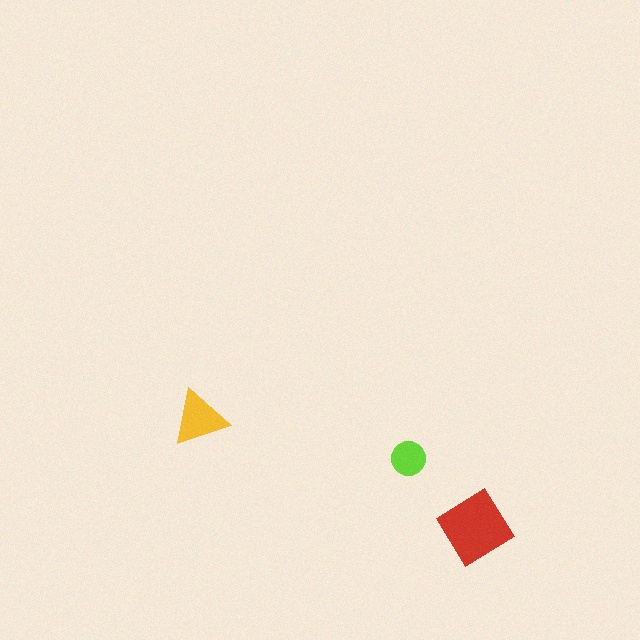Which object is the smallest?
The lime circle.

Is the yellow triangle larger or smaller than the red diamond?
Smaller.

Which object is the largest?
The red diamond.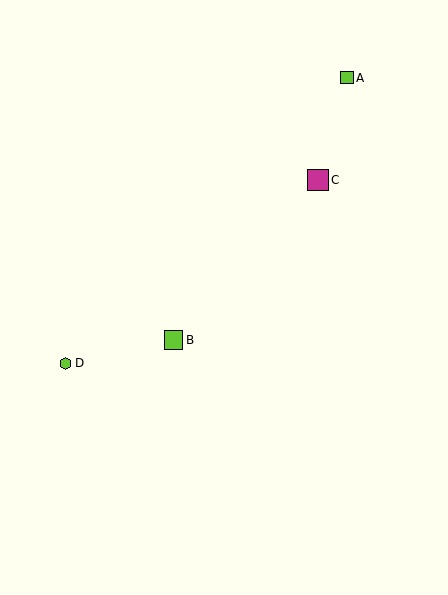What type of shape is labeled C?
Shape C is a magenta square.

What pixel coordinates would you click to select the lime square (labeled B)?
Click at (174, 340) to select the lime square B.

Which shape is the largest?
The magenta square (labeled C) is the largest.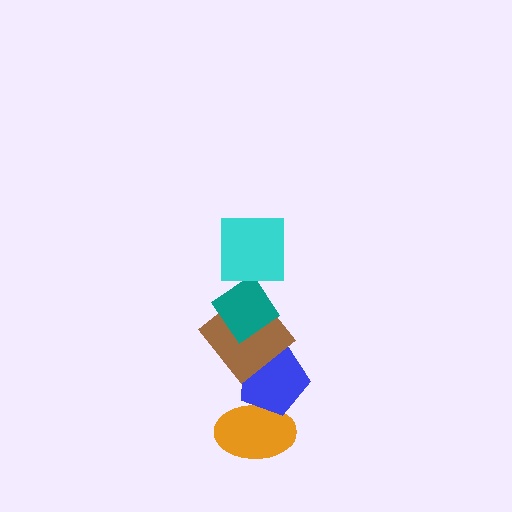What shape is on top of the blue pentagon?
The brown diamond is on top of the blue pentagon.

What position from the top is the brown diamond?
The brown diamond is 3rd from the top.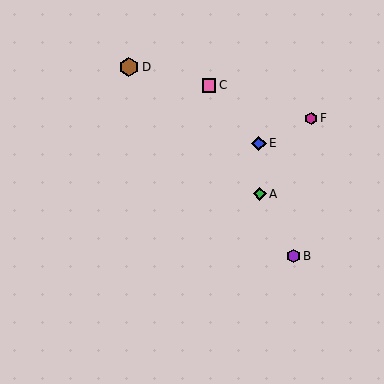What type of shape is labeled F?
Shape F is a magenta hexagon.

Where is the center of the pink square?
The center of the pink square is at (209, 85).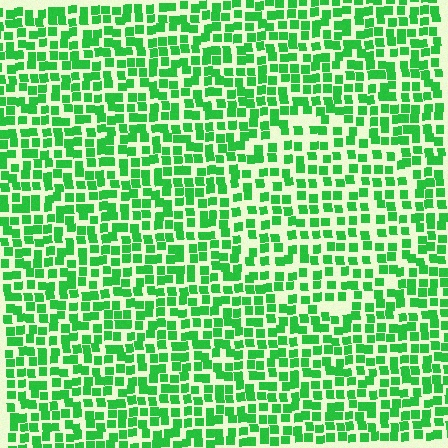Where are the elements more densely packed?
The elements are more densely packed outside the circle boundary.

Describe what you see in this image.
The image contains small green elements arranged at two different densities. A circle-shaped region is visible where the elements are less densely packed than the surrounding area.